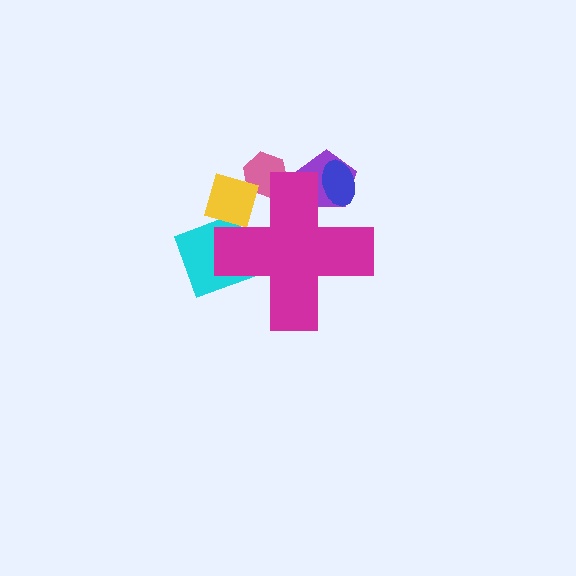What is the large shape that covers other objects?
A magenta cross.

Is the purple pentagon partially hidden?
Yes, the purple pentagon is partially hidden behind the magenta cross.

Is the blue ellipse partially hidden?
Yes, the blue ellipse is partially hidden behind the magenta cross.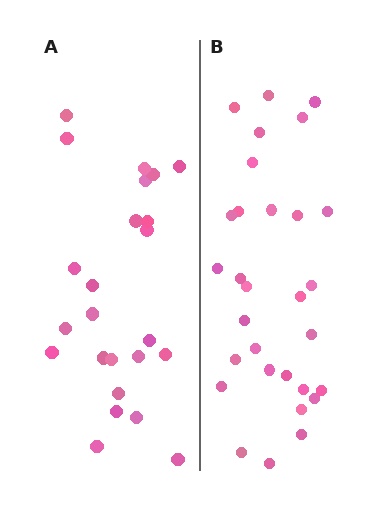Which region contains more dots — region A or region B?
Region B (the right region) has more dots.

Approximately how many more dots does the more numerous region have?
Region B has about 6 more dots than region A.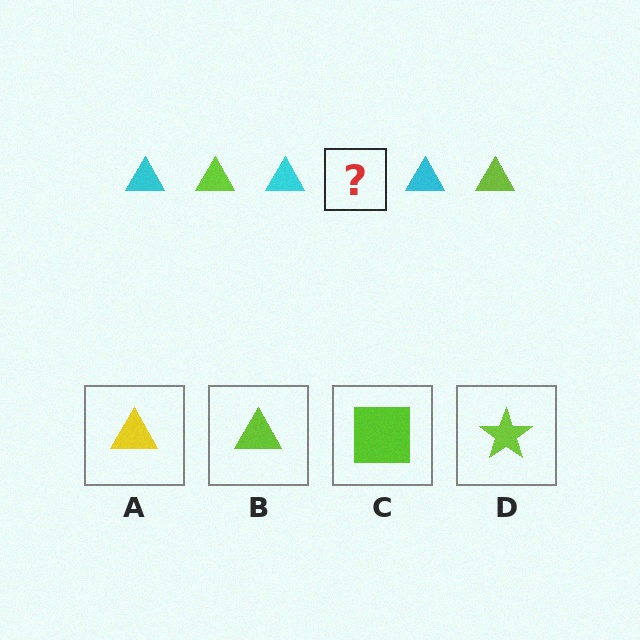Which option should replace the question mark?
Option B.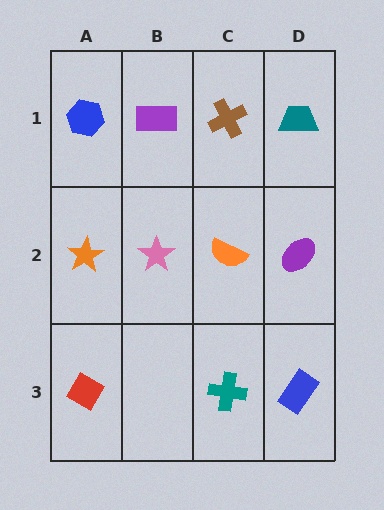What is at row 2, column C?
An orange semicircle.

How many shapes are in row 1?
4 shapes.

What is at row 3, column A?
A red diamond.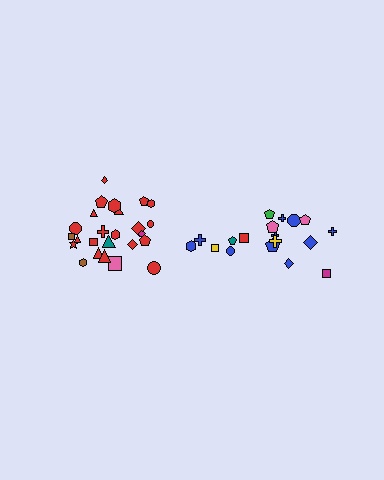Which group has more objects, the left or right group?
The left group.